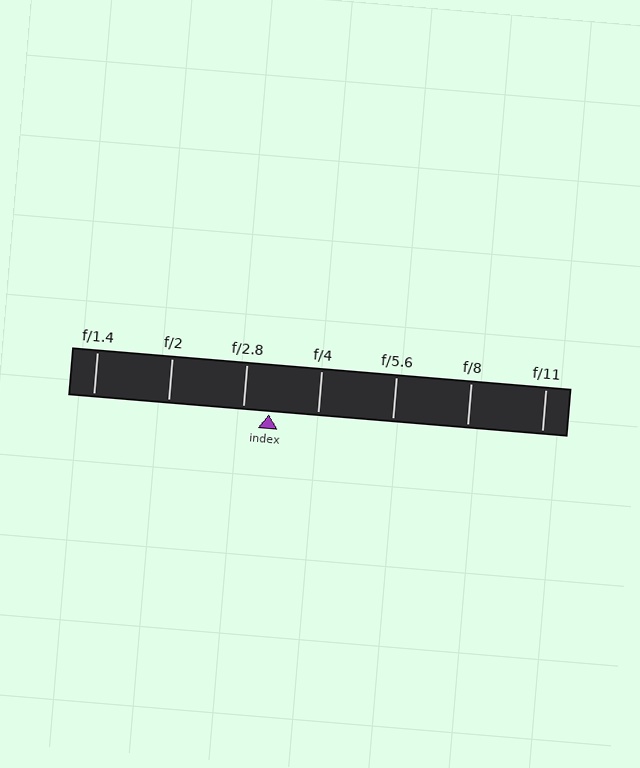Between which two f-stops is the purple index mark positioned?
The index mark is between f/2.8 and f/4.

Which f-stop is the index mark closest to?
The index mark is closest to f/2.8.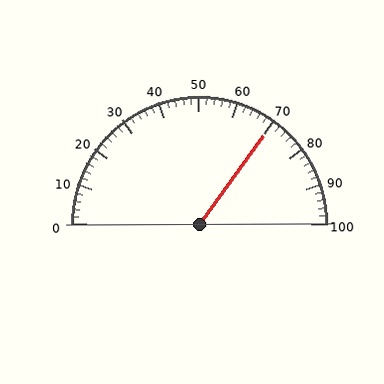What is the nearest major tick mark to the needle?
The nearest major tick mark is 70.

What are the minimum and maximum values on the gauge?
The gauge ranges from 0 to 100.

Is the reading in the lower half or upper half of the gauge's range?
The reading is in the upper half of the range (0 to 100).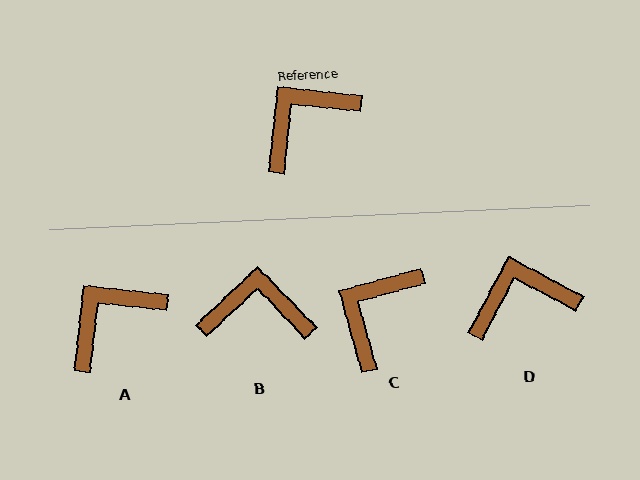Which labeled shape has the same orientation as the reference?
A.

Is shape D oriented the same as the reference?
No, it is off by about 22 degrees.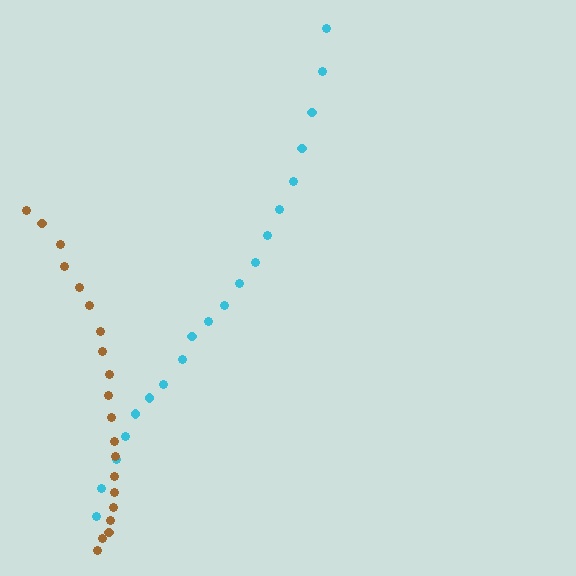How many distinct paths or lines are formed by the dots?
There are 2 distinct paths.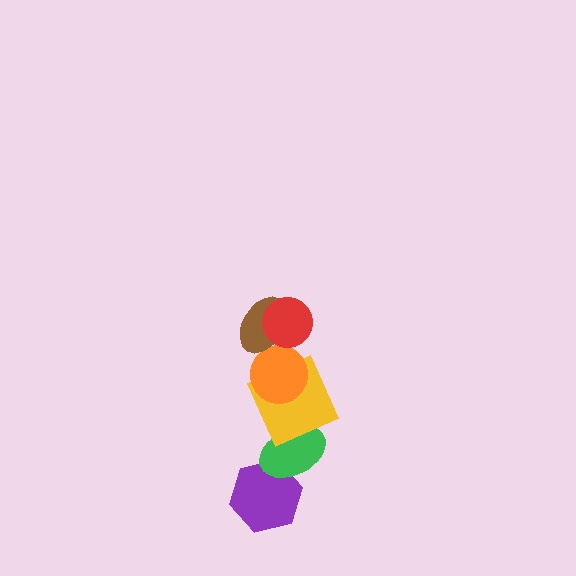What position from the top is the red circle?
The red circle is 1st from the top.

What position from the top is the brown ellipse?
The brown ellipse is 2nd from the top.